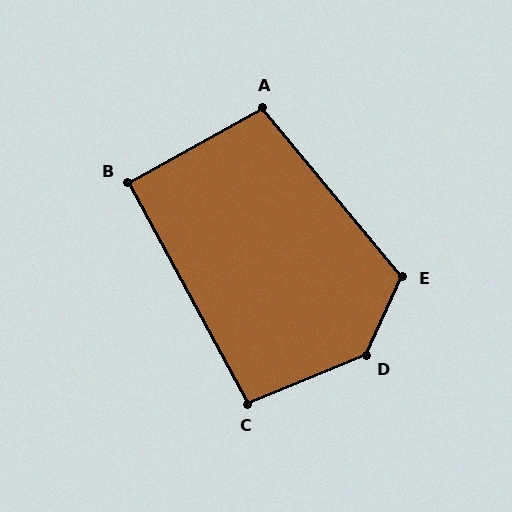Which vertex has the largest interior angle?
D, at approximately 137 degrees.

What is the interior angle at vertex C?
Approximately 96 degrees (obtuse).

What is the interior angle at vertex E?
Approximately 115 degrees (obtuse).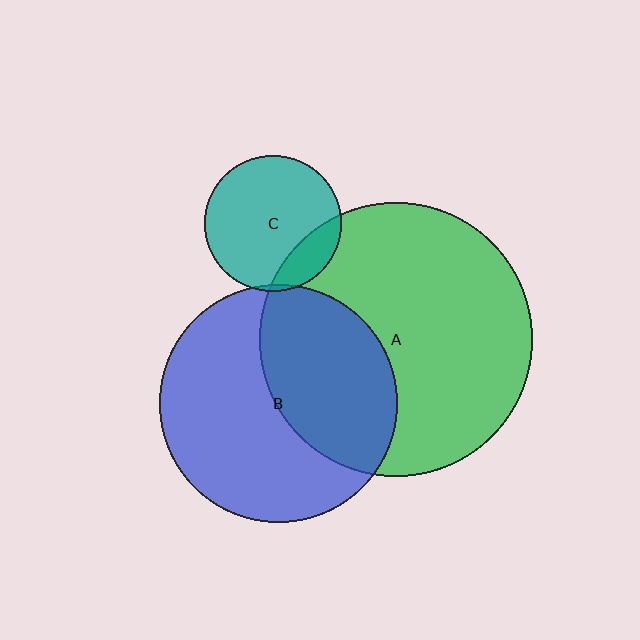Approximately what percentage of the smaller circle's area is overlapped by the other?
Approximately 20%.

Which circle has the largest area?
Circle A (green).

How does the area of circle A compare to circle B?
Approximately 1.3 times.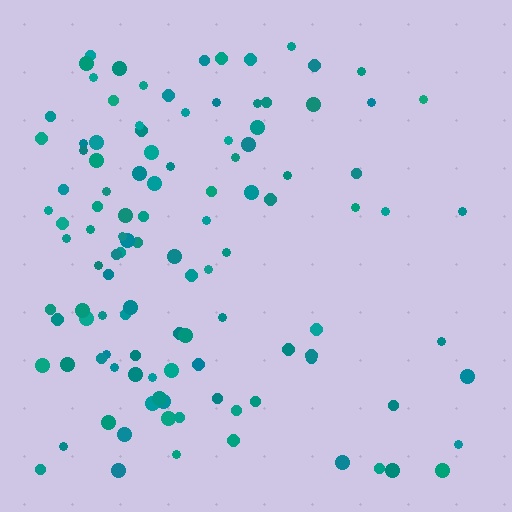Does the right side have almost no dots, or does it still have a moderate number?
Still a moderate number, just noticeably fewer than the left.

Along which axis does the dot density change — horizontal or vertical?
Horizontal.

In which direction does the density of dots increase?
From right to left, with the left side densest.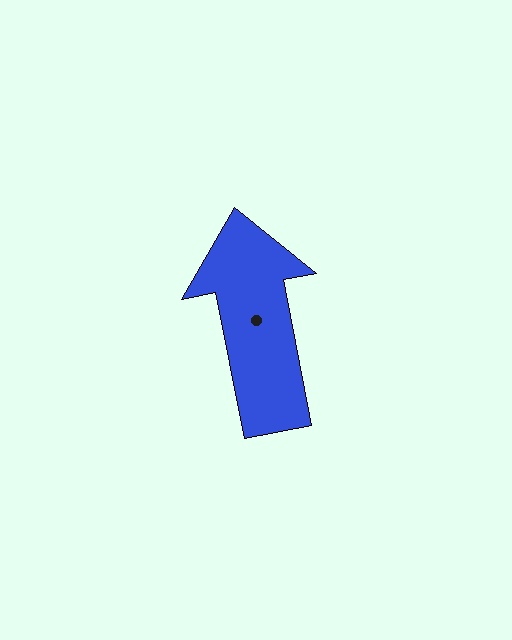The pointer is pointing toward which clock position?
Roughly 12 o'clock.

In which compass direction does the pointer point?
North.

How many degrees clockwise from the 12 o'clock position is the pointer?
Approximately 349 degrees.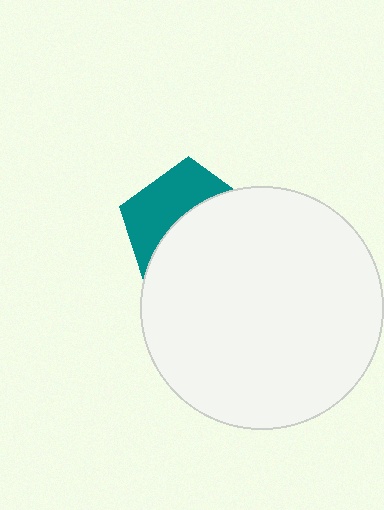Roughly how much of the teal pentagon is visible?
A small part of it is visible (roughly 41%).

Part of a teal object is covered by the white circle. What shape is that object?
It is a pentagon.